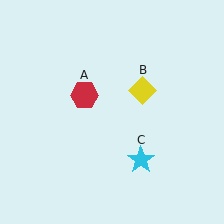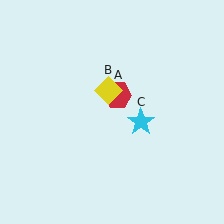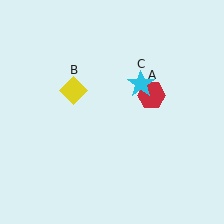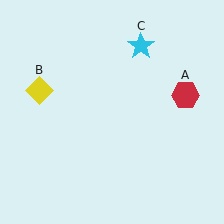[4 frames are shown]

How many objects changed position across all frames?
3 objects changed position: red hexagon (object A), yellow diamond (object B), cyan star (object C).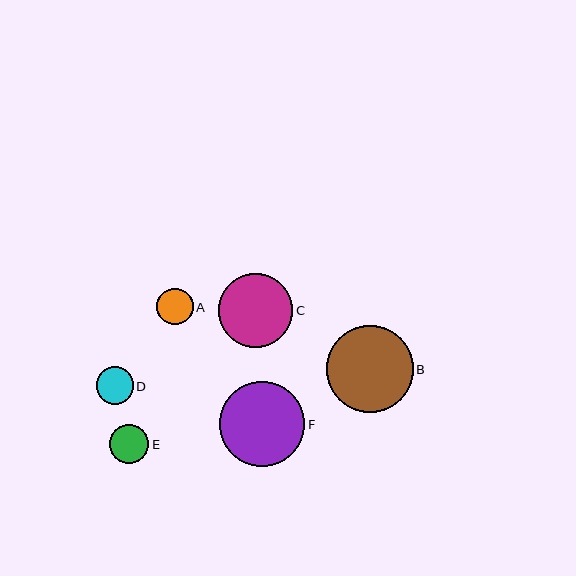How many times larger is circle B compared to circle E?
Circle B is approximately 2.2 times the size of circle E.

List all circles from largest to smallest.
From largest to smallest: B, F, C, E, D, A.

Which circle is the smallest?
Circle A is the smallest with a size of approximately 36 pixels.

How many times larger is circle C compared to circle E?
Circle C is approximately 1.9 times the size of circle E.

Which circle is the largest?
Circle B is the largest with a size of approximately 87 pixels.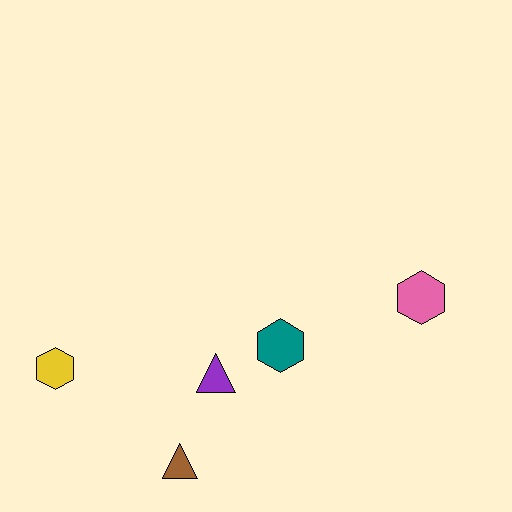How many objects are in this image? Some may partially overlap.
There are 5 objects.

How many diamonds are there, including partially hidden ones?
There are no diamonds.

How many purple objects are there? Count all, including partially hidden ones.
There is 1 purple object.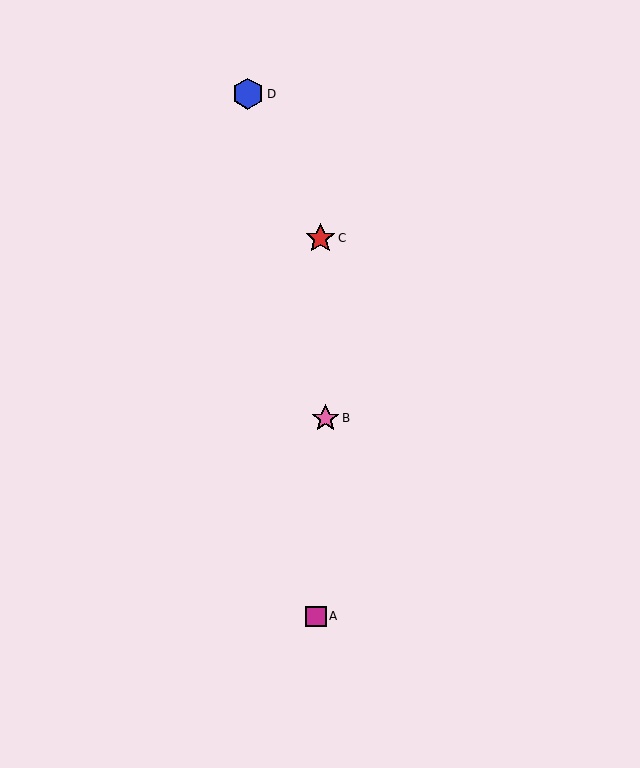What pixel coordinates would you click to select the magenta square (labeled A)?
Click at (316, 616) to select the magenta square A.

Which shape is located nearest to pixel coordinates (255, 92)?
The blue hexagon (labeled D) at (248, 94) is nearest to that location.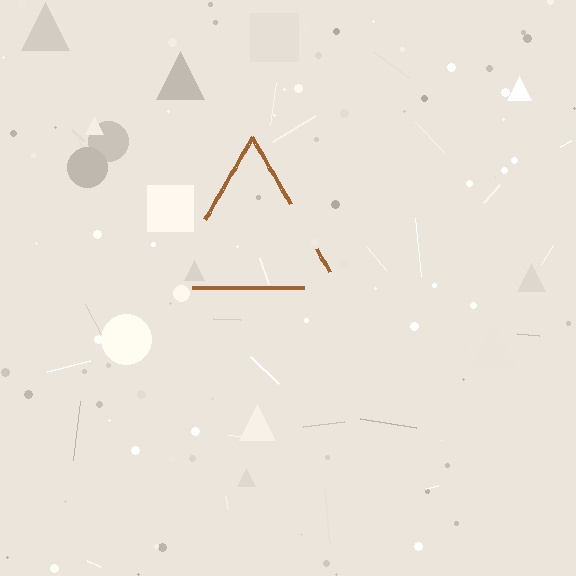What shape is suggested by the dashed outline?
The dashed outline suggests a triangle.